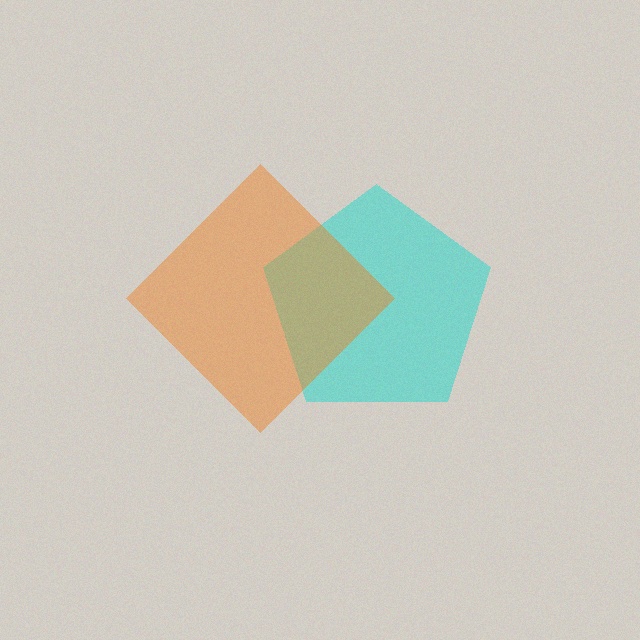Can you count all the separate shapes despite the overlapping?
Yes, there are 2 separate shapes.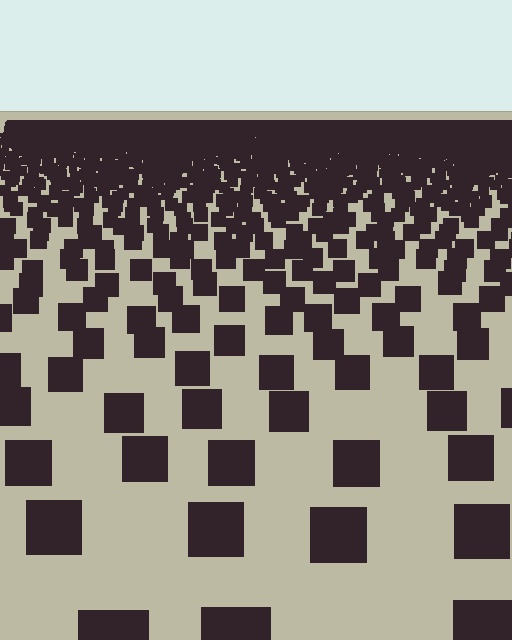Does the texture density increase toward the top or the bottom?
Density increases toward the top.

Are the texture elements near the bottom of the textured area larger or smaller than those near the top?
Larger. Near the bottom, elements are closer to the viewer and appear at a bigger on-screen size.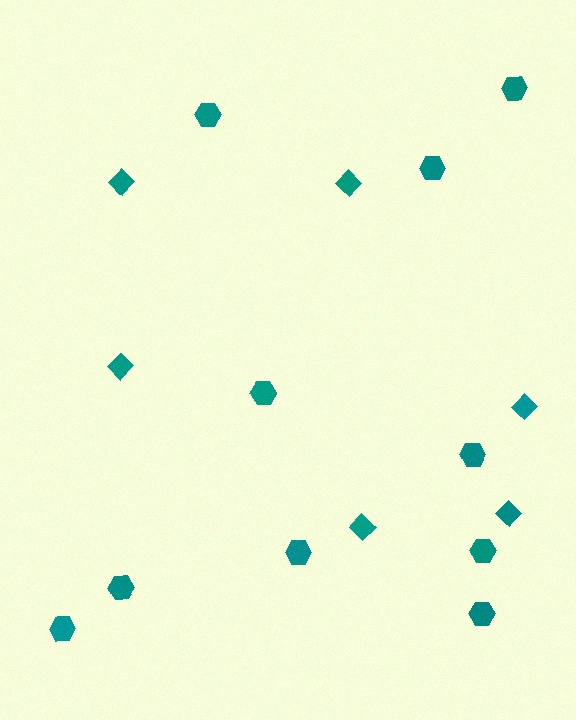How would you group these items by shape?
There are 2 groups: one group of hexagons (10) and one group of diamonds (6).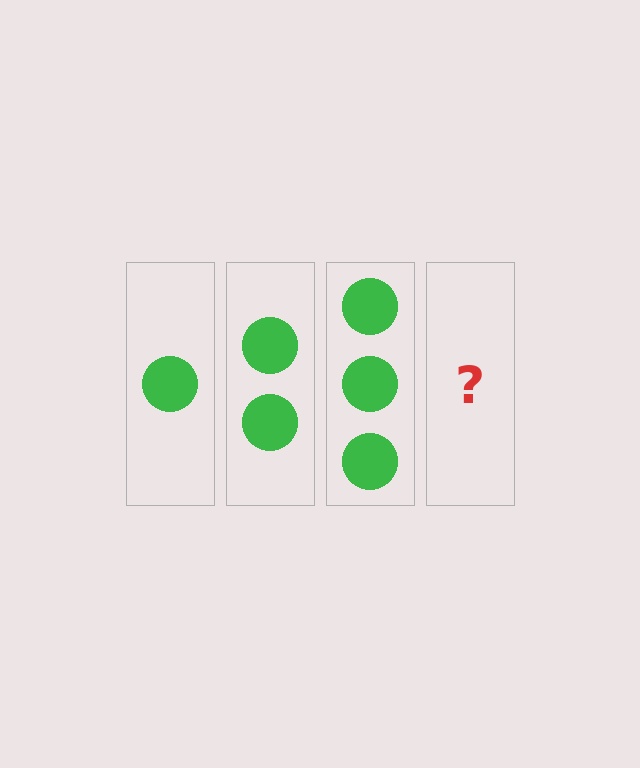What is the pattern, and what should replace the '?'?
The pattern is that each step adds one more circle. The '?' should be 4 circles.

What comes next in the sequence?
The next element should be 4 circles.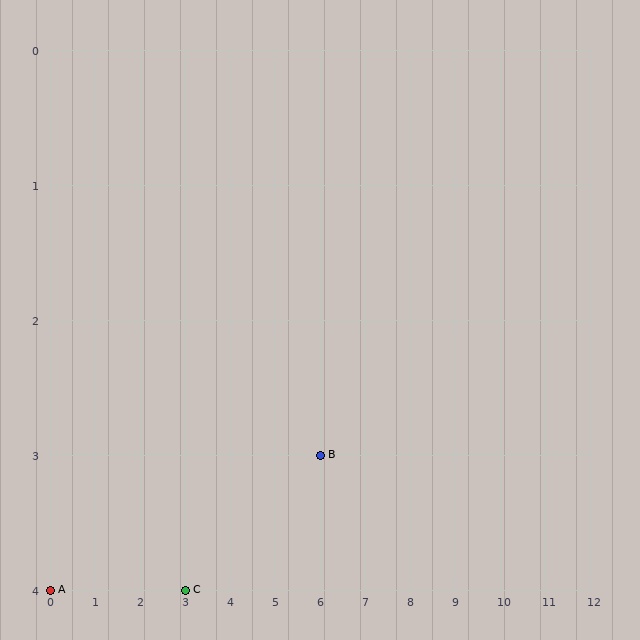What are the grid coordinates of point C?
Point C is at grid coordinates (3, 4).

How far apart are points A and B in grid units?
Points A and B are 6 columns and 1 row apart (about 6.1 grid units diagonally).